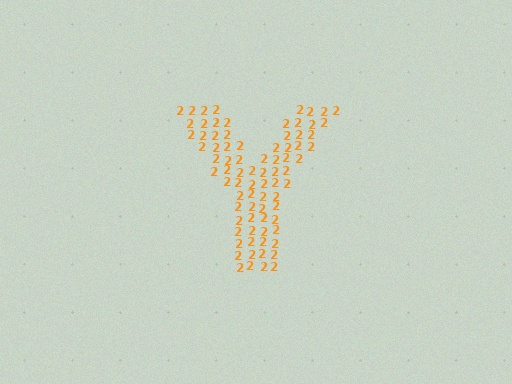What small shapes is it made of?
It is made of small digit 2's.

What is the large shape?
The large shape is the letter Y.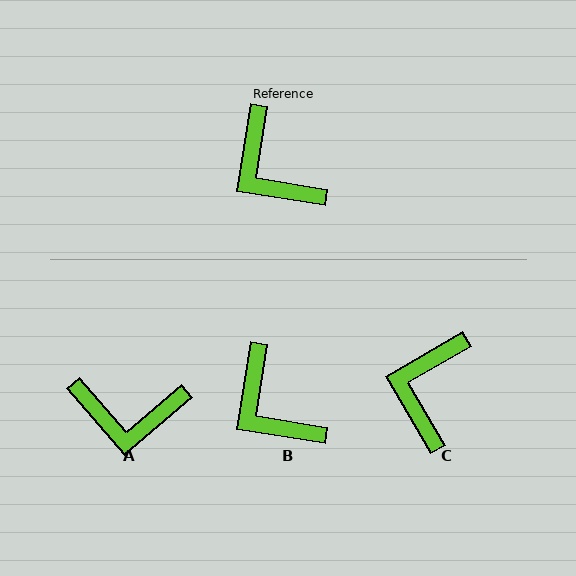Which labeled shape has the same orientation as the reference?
B.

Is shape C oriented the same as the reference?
No, it is off by about 51 degrees.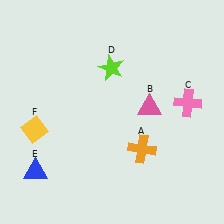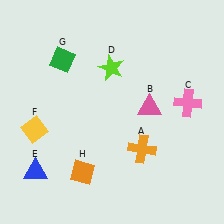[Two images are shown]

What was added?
A green diamond (G), an orange diamond (H) were added in Image 2.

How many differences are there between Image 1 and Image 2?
There are 2 differences between the two images.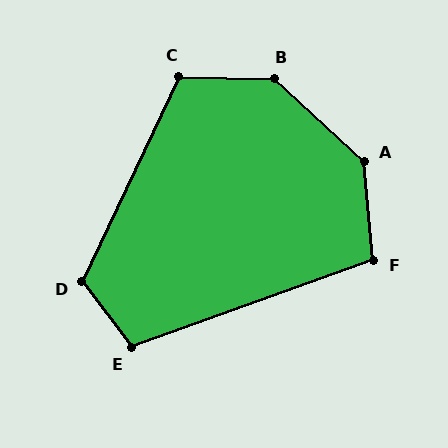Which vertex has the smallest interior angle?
F, at approximately 105 degrees.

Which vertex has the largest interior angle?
B, at approximately 138 degrees.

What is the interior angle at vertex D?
Approximately 117 degrees (obtuse).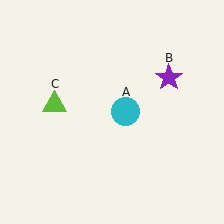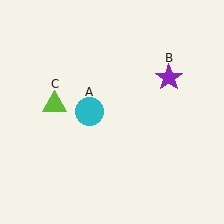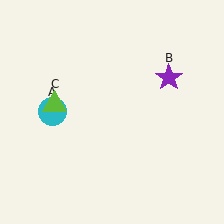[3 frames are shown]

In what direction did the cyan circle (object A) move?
The cyan circle (object A) moved left.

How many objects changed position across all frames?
1 object changed position: cyan circle (object A).